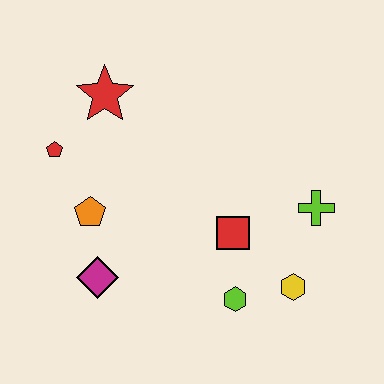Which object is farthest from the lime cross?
The red pentagon is farthest from the lime cross.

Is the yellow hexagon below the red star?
Yes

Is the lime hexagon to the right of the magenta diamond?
Yes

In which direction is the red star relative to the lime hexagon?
The red star is above the lime hexagon.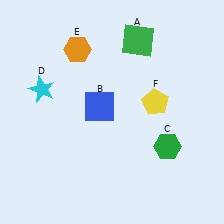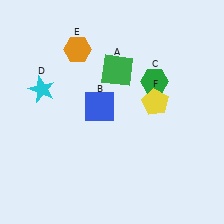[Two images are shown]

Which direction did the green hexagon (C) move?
The green hexagon (C) moved up.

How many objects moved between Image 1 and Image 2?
2 objects moved between the two images.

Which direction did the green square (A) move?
The green square (A) moved down.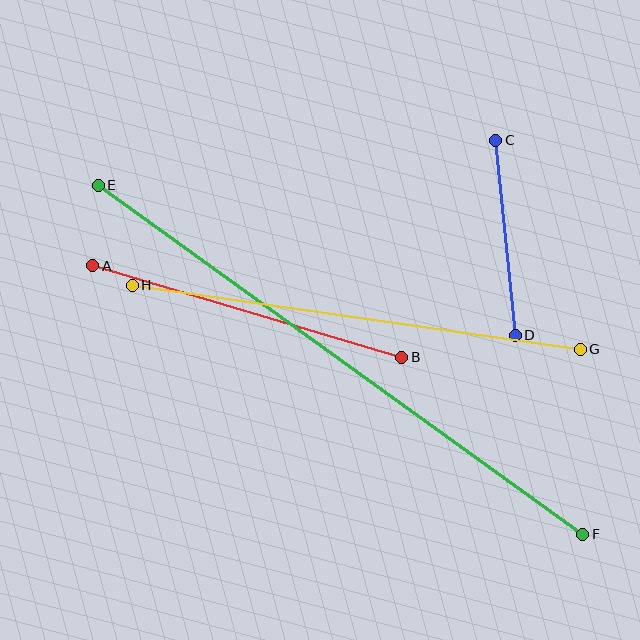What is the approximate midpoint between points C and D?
The midpoint is at approximately (506, 238) pixels.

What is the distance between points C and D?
The distance is approximately 196 pixels.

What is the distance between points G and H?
The distance is approximately 453 pixels.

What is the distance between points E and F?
The distance is approximately 597 pixels.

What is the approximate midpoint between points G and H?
The midpoint is at approximately (356, 317) pixels.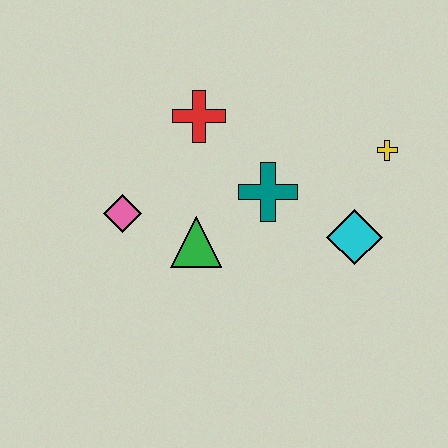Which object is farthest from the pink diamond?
The yellow cross is farthest from the pink diamond.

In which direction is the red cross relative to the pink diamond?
The red cross is above the pink diamond.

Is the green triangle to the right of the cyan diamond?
No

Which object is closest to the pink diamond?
The green triangle is closest to the pink diamond.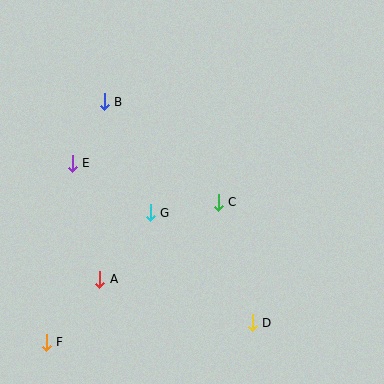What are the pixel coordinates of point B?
Point B is at (104, 102).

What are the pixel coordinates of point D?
Point D is at (252, 323).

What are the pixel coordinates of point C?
Point C is at (218, 203).